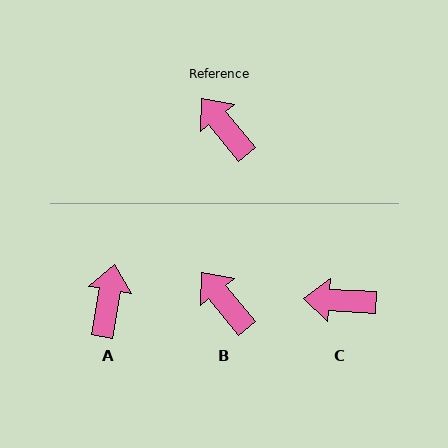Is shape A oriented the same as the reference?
No, it is off by about 49 degrees.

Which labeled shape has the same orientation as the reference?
B.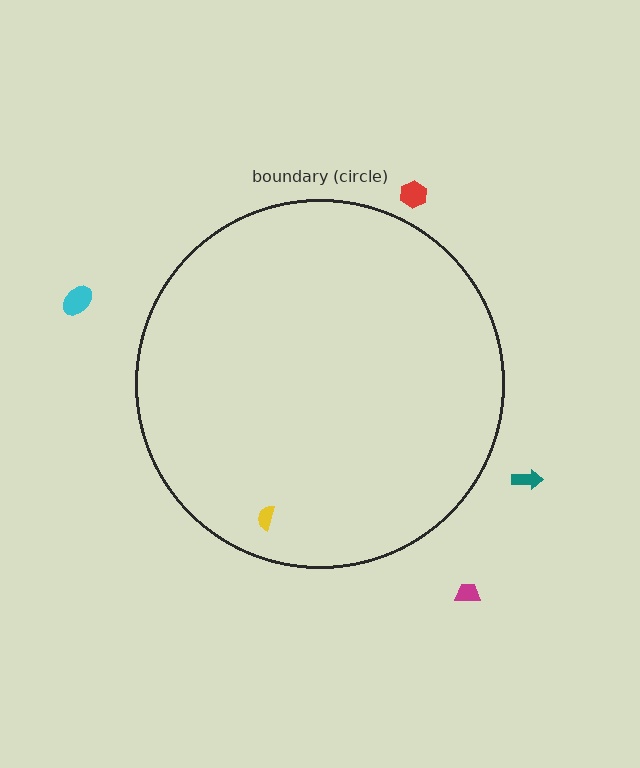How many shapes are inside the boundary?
1 inside, 4 outside.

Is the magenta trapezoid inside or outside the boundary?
Outside.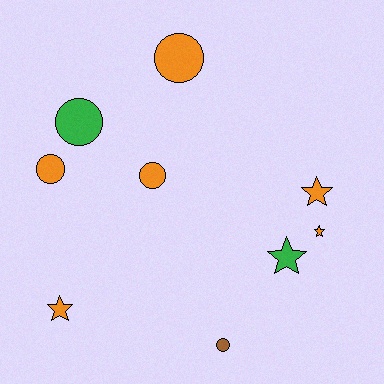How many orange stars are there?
There are 3 orange stars.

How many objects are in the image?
There are 9 objects.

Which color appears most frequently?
Orange, with 6 objects.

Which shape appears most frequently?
Circle, with 5 objects.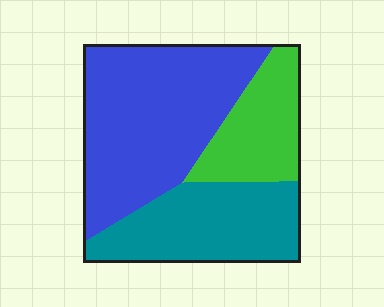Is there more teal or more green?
Teal.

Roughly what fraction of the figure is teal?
Teal covers 31% of the figure.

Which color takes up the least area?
Green, at roughly 20%.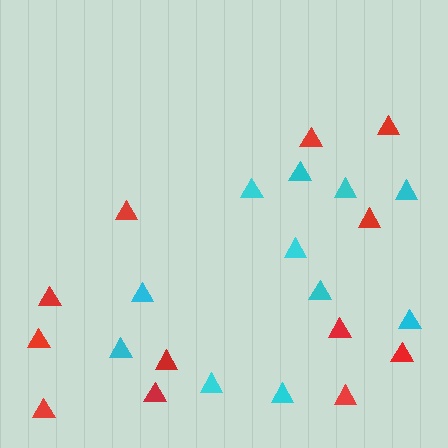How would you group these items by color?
There are 2 groups: one group of red triangles (12) and one group of cyan triangles (11).